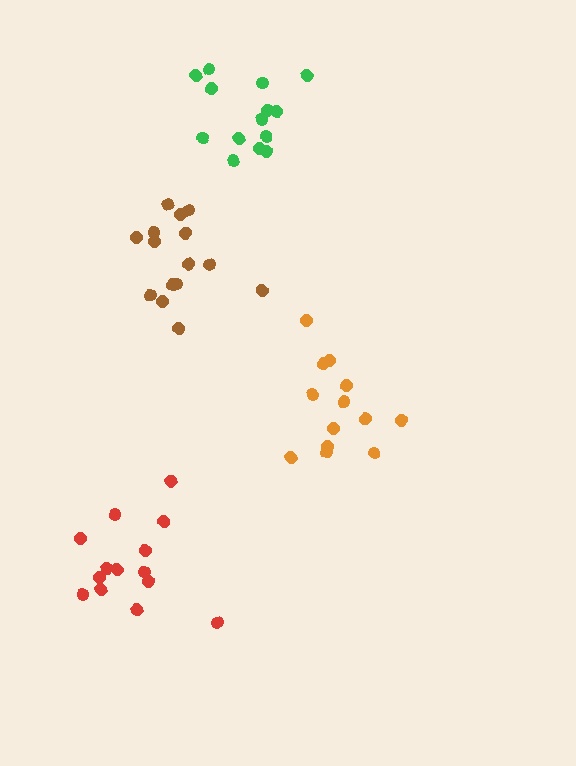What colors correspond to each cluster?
The clusters are colored: orange, green, brown, red.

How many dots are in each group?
Group 1: 13 dots, Group 2: 14 dots, Group 3: 15 dots, Group 4: 14 dots (56 total).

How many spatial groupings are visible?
There are 4 spatial groupings.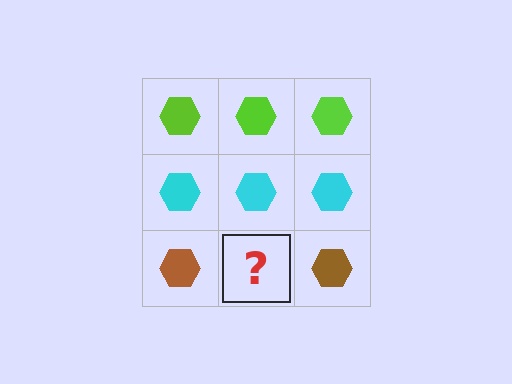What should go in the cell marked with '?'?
The missing cell should contain a brown hexagon.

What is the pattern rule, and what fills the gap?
The rule is that each row has a consistent color. The gap should be filled with a brown hexagon.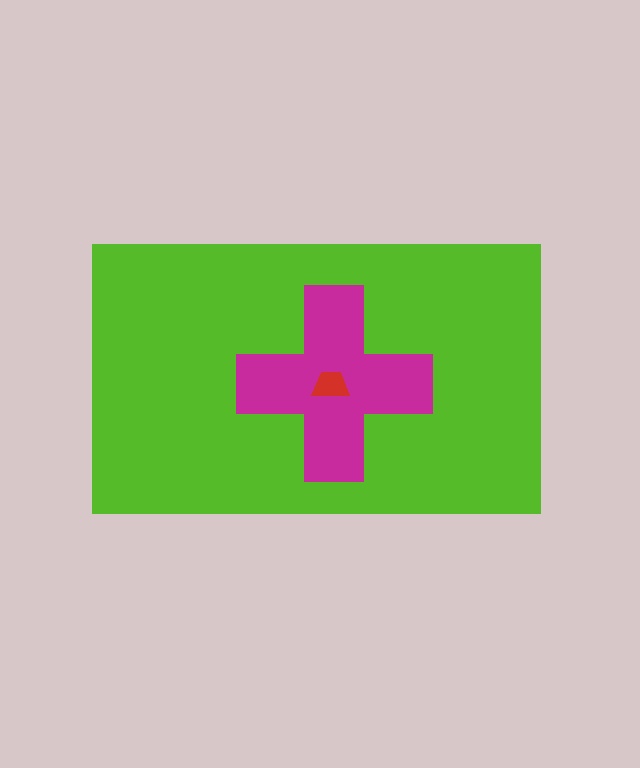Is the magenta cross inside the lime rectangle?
Yes.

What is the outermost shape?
The lime rectangle.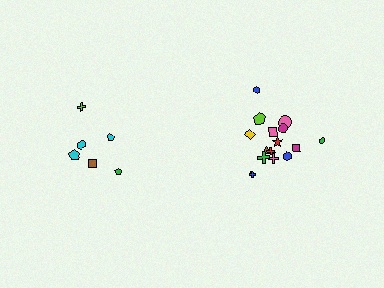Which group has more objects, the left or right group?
The right group.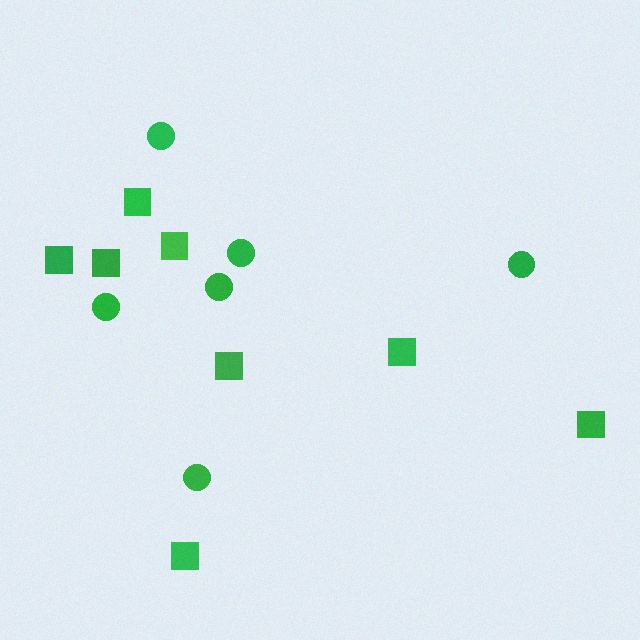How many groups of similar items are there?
There are 2 groups: one group of squares (8) and one group of circles (6).